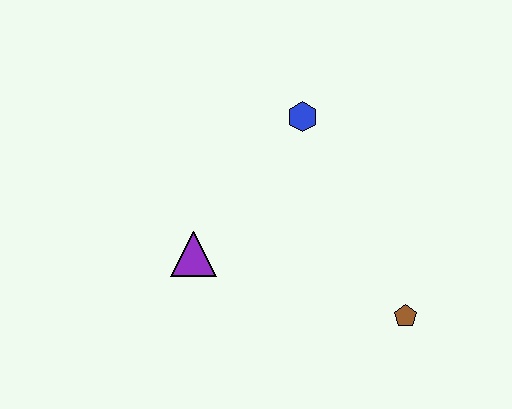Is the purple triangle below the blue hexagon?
Yes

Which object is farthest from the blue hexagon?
The brown pentagon is farthest from the blue hexagon.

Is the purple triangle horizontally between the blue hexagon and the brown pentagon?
No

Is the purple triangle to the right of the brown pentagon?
No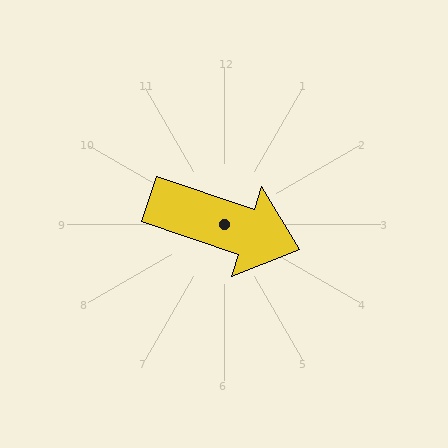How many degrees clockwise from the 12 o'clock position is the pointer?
Approximately 109 degrees.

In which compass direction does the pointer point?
East.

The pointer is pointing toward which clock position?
Roughly 4 o'clock.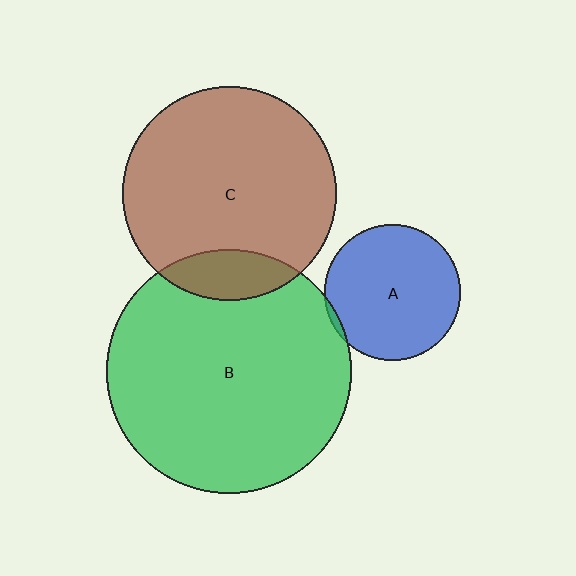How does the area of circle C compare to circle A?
Approximately 2.5 times.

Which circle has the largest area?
Circle B (green).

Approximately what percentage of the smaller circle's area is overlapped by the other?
Approximately 15%.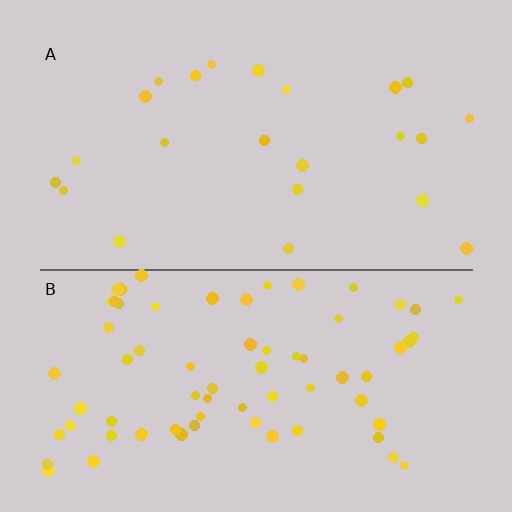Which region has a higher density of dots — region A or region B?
B (the bottom).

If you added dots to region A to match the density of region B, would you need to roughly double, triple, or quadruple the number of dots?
Approximately triple.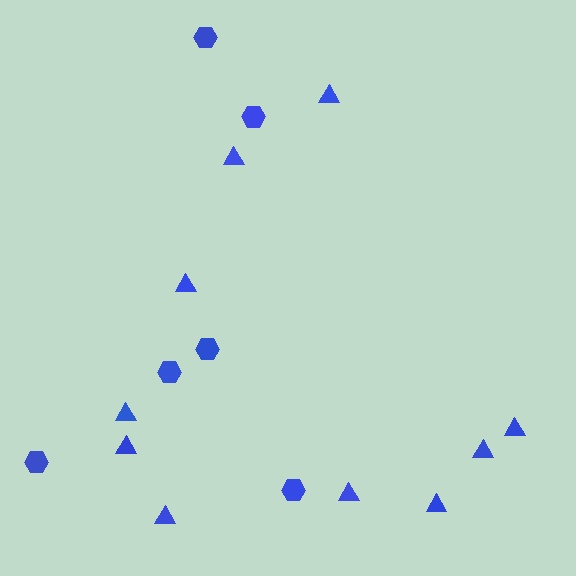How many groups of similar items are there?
There are 2 groups: one group of triangles (10) and one group of hexagons (6).